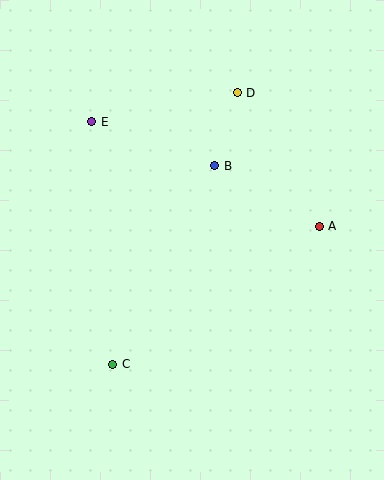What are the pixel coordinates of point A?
Point A is at (319, 226).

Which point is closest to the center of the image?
Point B at (215, 166) is closest to the center.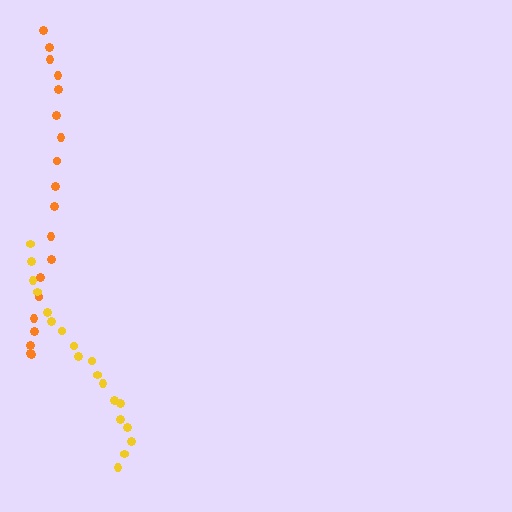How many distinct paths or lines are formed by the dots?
There are 2 distinct paths.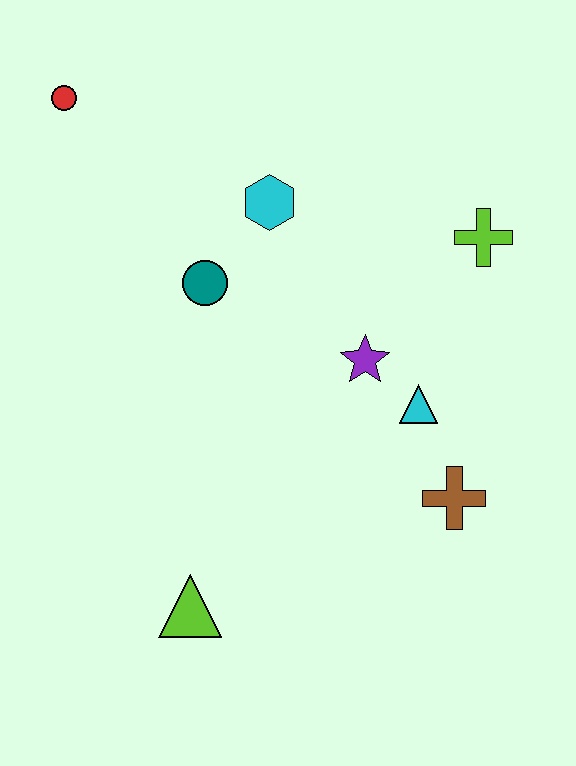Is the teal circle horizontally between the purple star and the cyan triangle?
No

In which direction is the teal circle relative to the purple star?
The teal circle is to the left of the purple star.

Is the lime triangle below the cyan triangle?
Yes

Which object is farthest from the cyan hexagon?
The lime triangle is farthest from the cyan hexagon.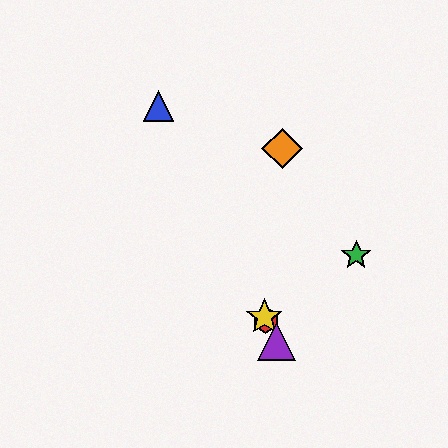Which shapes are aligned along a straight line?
The red hexagon, the blue triangle, the yellow star, the purple triangle are aligned along a straight line.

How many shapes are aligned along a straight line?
4 shapes (the red hexagon, the blue triangle, the yellow star, the purple triangle) are aligned along a straight line.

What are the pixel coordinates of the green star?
The green star is at (356, 255).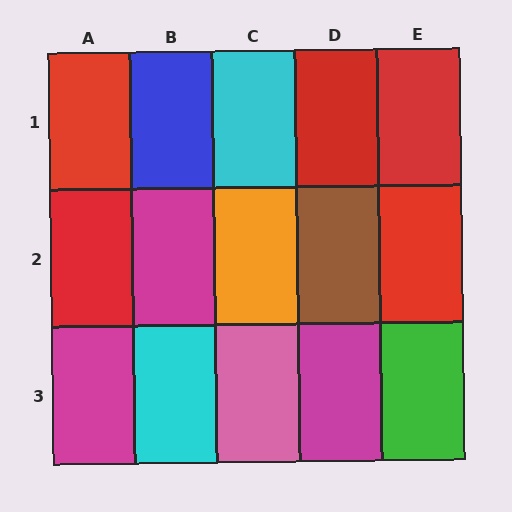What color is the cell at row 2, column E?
Red.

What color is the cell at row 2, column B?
Magenta.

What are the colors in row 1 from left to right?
Red, blue, cyan, red, red.